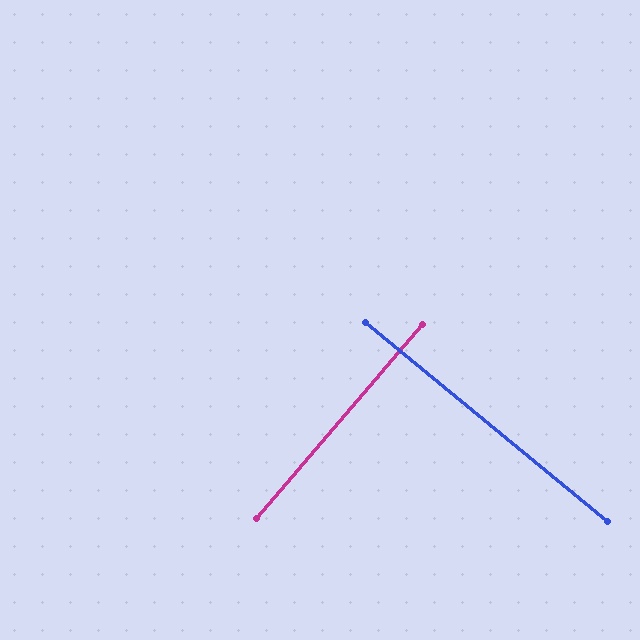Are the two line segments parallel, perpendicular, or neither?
Perpendicular — they meet at approximately 89°.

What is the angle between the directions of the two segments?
Approximately 89 degrees.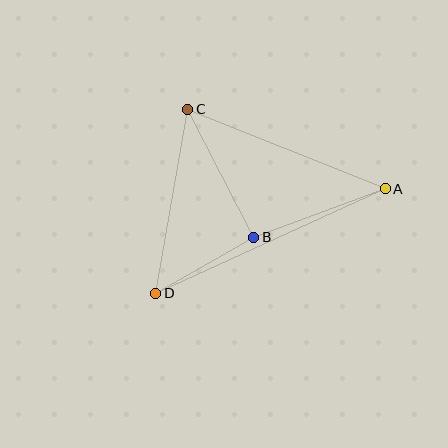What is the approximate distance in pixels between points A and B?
The distance between A and B is approximately 141 pixels.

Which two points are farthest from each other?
Points A and D are farthest from each other.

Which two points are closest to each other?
Points B and D are closest to each other.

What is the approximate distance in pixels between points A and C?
The distance between A and C is approximately 213 pixels.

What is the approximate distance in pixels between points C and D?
The distance between C and D is approximately 187 pixels.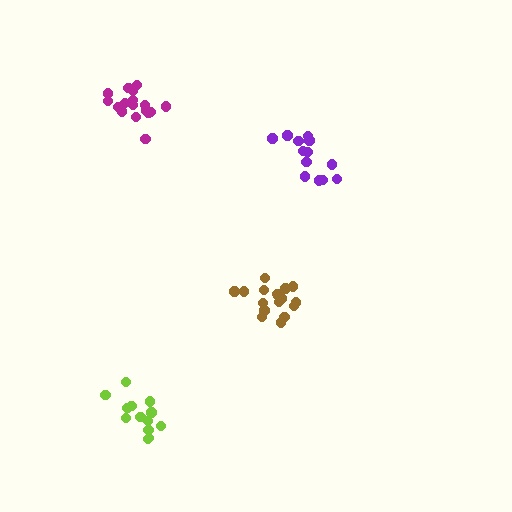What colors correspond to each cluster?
The clusters are colored: lime, brown, magenta, purple.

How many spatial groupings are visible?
There are 4 spatial groupings.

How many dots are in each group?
Group 1: 13 dots, Group 2: 17 dots, Group 3: 17 dots, Group 4: 13 dots (60 total).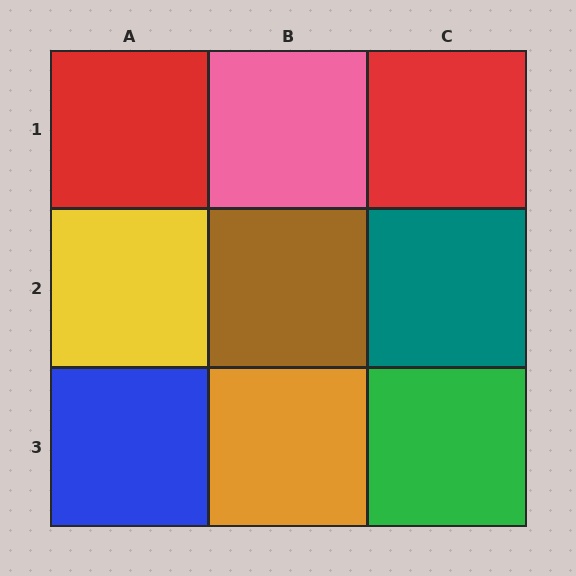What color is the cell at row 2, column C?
Teal.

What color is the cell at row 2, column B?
Brown.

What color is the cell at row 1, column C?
Red.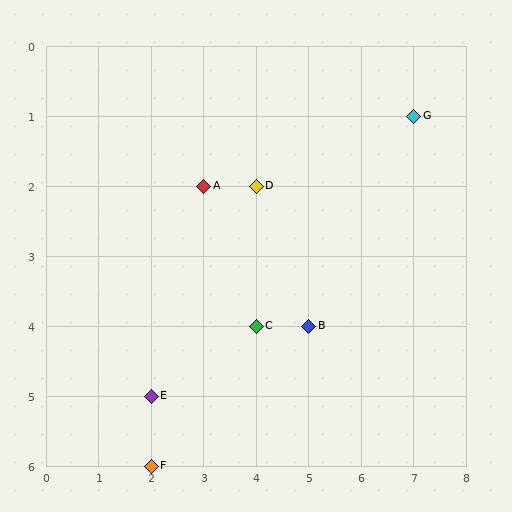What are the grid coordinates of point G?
Point G is at grid coordinates (7, 1).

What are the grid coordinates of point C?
Point C is at grid coordinates (4, 4).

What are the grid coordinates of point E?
Point E is at grid coordinates (2, 5).